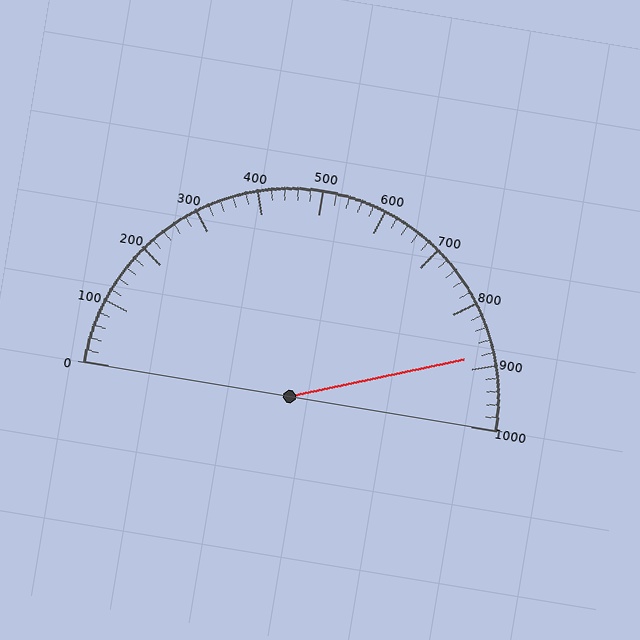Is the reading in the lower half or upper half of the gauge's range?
The reading is in the upper half of the range (0 to 1000).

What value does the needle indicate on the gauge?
The needle indicates approximately 880.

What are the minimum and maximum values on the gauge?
The gauge ranges from 0 to 1000.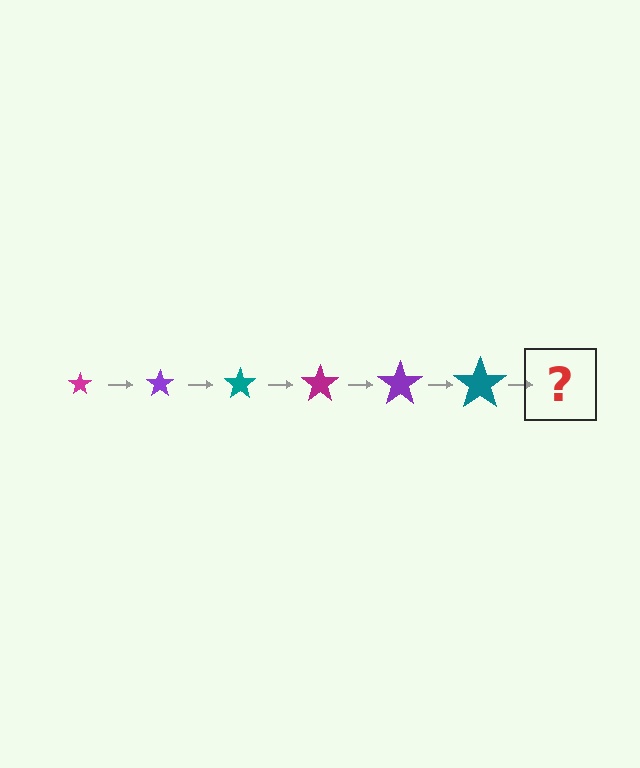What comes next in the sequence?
The next element should be a magenta star, larger than the previous one.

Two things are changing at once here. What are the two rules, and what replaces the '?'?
The two rules are that the star grows larger each step and the color cycles through magenta, purple, and teal. The '?' should be a magenta star, larger than the previous one.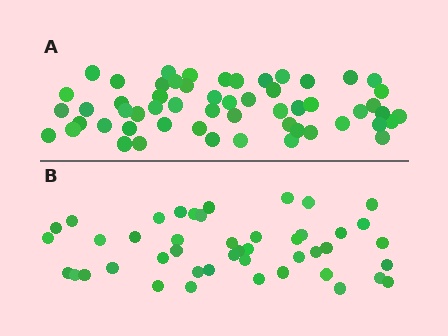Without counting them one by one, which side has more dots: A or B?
Region A (the top region) has more dots.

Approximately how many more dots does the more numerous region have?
Region A has roughly 12 or so more dots than region B.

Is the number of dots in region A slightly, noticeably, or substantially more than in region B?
Region A has only slightly more — the two regions are fairly close. The ratio is roughly 1.2 to 1.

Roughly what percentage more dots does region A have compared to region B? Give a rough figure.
About 25% more.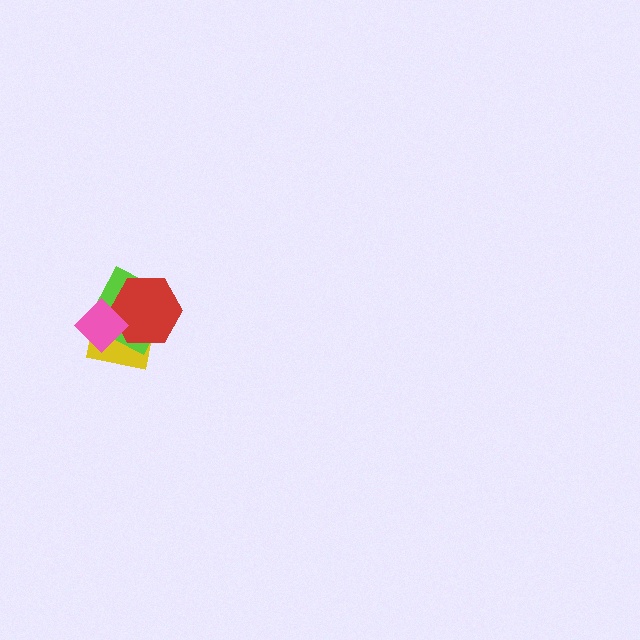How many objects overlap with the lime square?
3 objects overlap with the lime square.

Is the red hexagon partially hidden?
Yes, it is partially covered by another shape.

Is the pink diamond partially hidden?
No, no other shape covers it.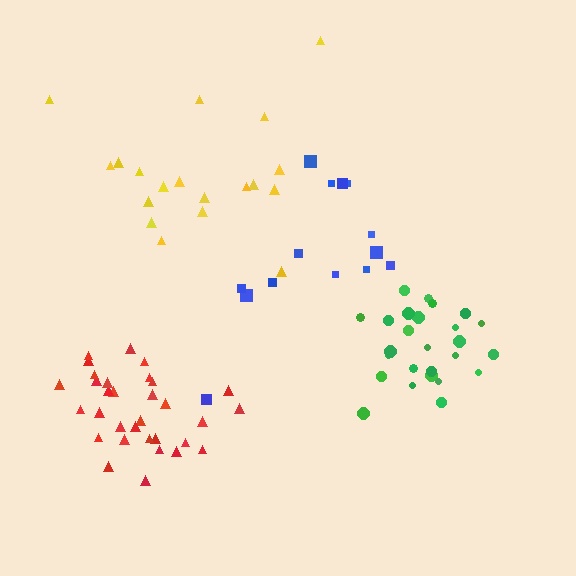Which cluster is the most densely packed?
Green.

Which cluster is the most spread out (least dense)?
Blue.